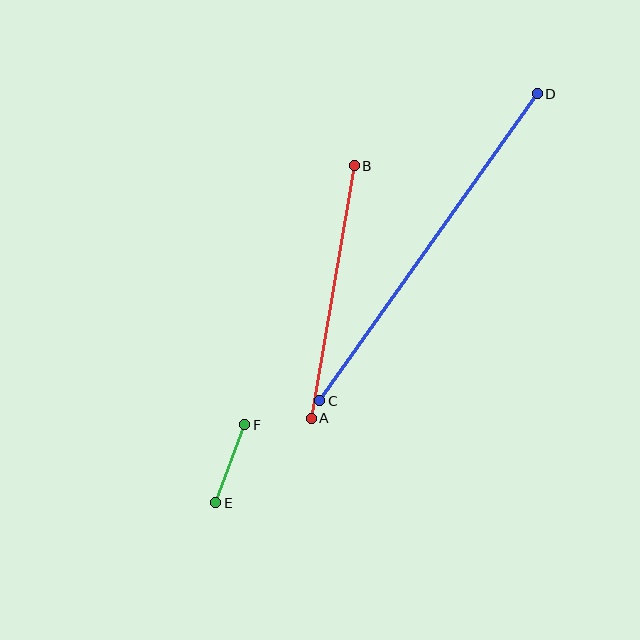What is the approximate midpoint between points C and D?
The midpoint is at approximately (428, 247) pixels.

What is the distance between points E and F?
The distance is approximately 83 pixels.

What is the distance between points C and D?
The distance is approximately 376 pixels.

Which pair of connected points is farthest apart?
Points C and D are farthest apart.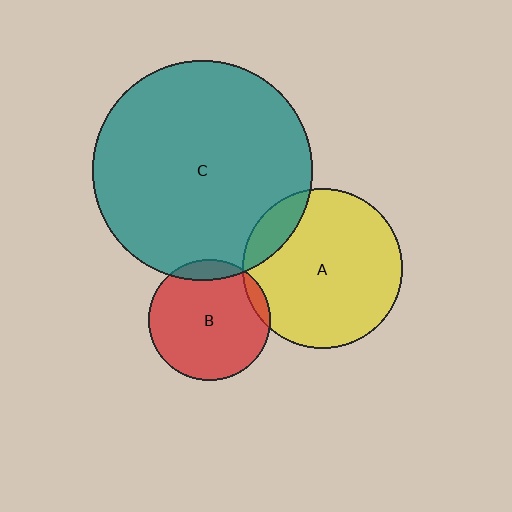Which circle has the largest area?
Circle C (teal).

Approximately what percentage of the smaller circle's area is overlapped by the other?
Approximately 5%.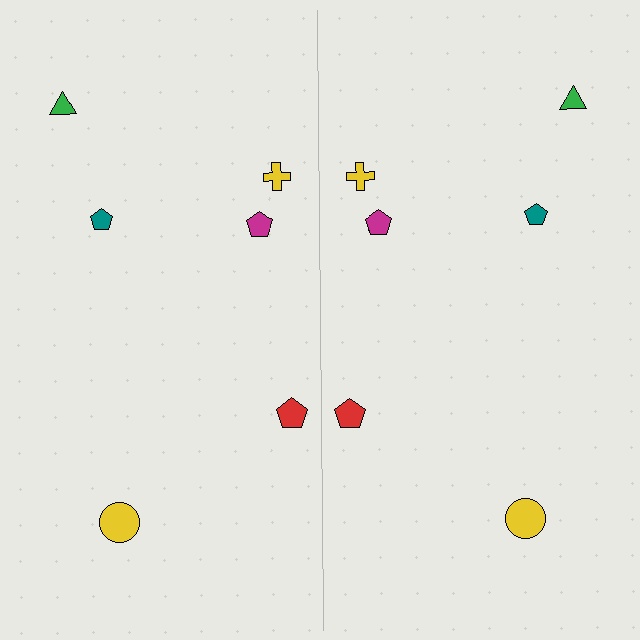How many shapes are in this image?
There are 12 shapes in this image.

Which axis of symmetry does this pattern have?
The pattern has a vertical axis of symmetry running through the center of the image.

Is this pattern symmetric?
Yes, this pattern has bilateral (reflection) symmetry.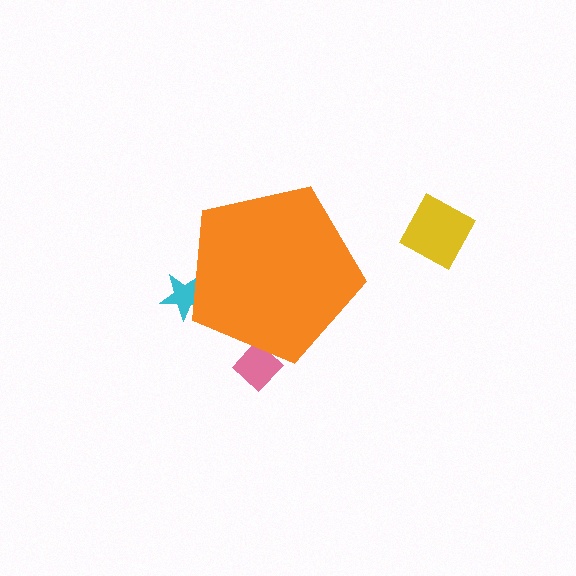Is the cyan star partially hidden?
Yes, the cyan star is partially hidden behind the orange pentagon.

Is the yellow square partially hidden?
No, the yellow square is fully visible.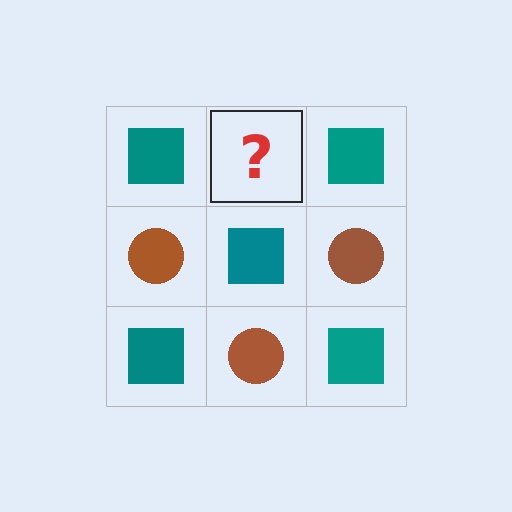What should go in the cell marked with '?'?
The missing cell should contain a brown circle.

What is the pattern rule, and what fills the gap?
The rule is that it alternates teal square and brown circle in a checkerboard pattern. The gap should be filled with a brown circle.